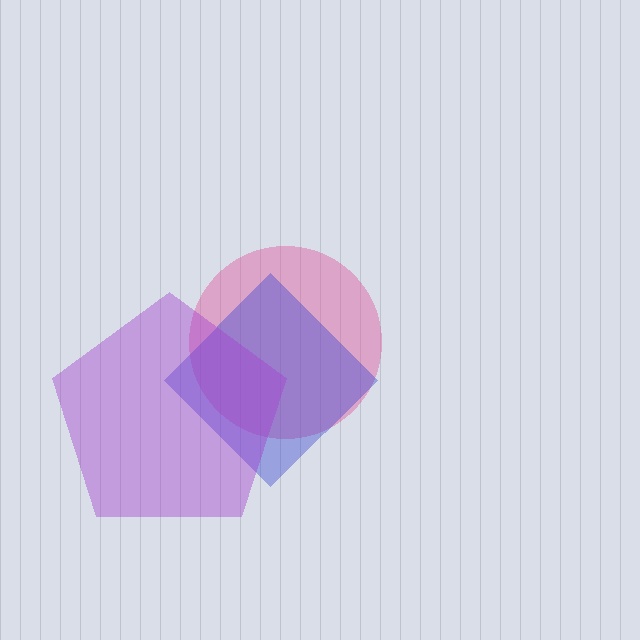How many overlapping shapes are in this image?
There are 3 overlapping shapes in the image.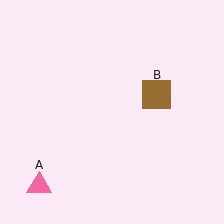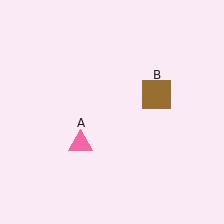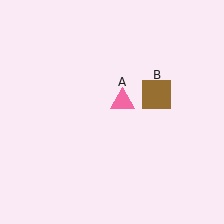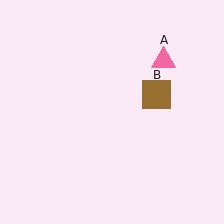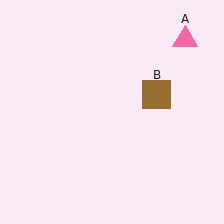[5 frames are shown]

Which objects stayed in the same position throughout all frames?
Brown square (object B) remained stationary.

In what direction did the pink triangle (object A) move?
The pink triangle (object A) moved up and to the right.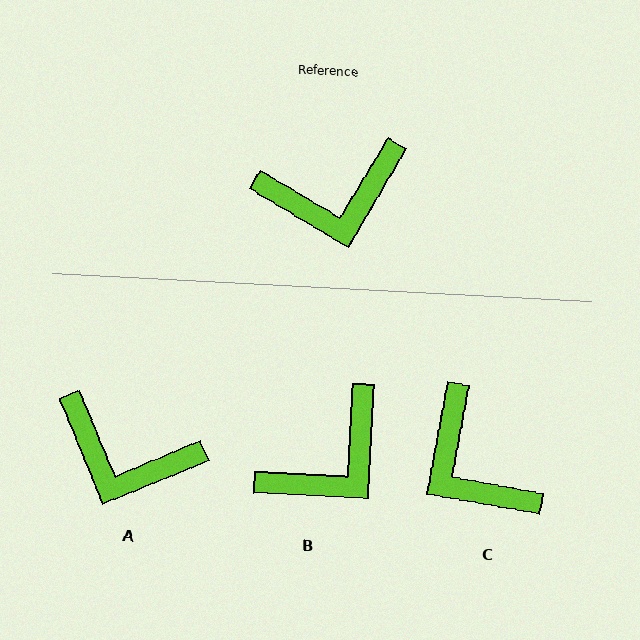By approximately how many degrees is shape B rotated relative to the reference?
Approximately 28 degrees counter-clockwise.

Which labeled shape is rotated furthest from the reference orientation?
C, about 70 degrees away.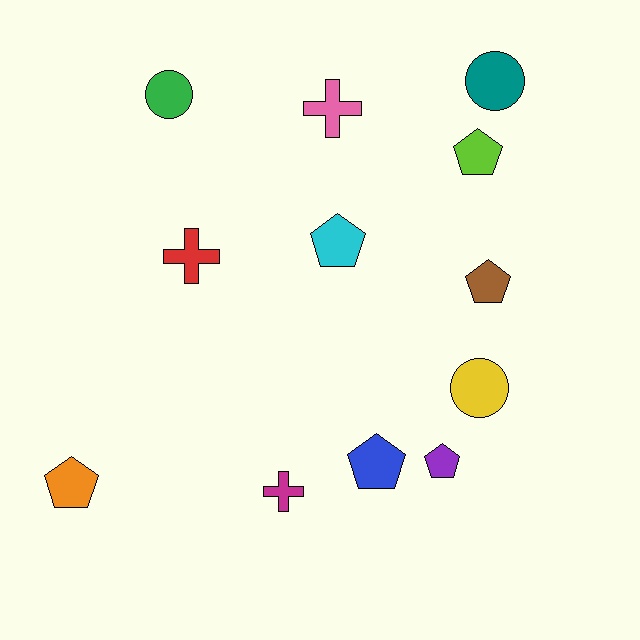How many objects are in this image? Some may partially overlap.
There are 12 objects.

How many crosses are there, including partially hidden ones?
There are 3 crosses.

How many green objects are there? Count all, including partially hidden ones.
There is 1 green object.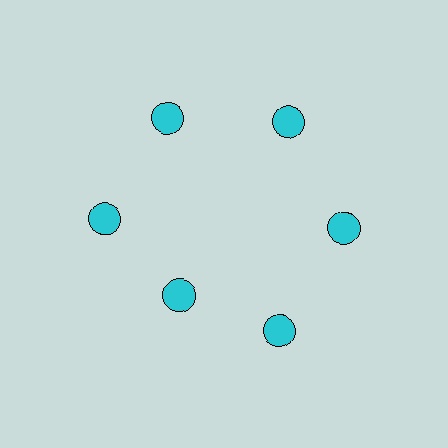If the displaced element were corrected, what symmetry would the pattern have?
It would have 6-fold rotational symmetry — the pattern would map onto itself every 60 degrees.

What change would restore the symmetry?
The symmetry would be restored by moving it outward, back onto the ring so that all 6 circles sit at equal angles and equal distance from the center.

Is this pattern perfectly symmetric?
No. The 6 cyan circles are arranged in a ring, but one element near the 7 o'clock position is pulled inward toward the center, breaking the 6-fold rotational symmetry.